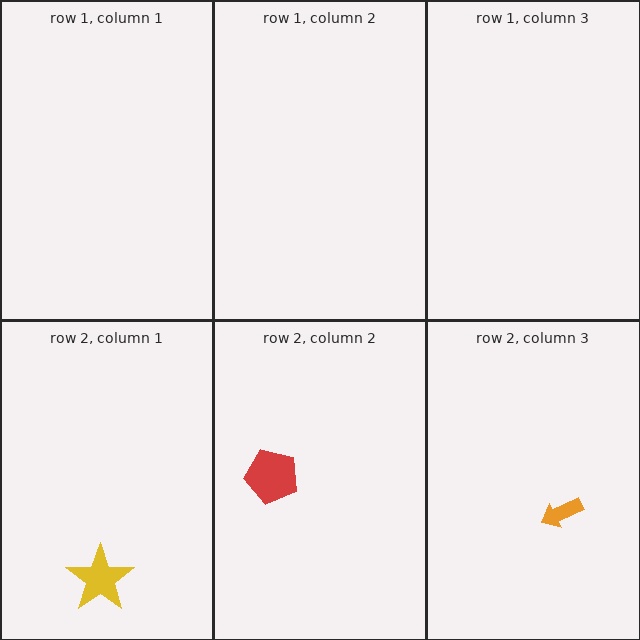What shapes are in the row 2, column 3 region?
The orange arrow.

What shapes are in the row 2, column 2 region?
The red pentagon.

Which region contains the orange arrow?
The row 2, column 3 region.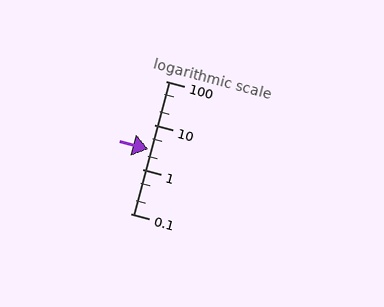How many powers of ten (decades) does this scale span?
The scale spans 3 decades, from 0.1 to 100.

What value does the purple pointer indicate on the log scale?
The pointer indicates approximately 2.8.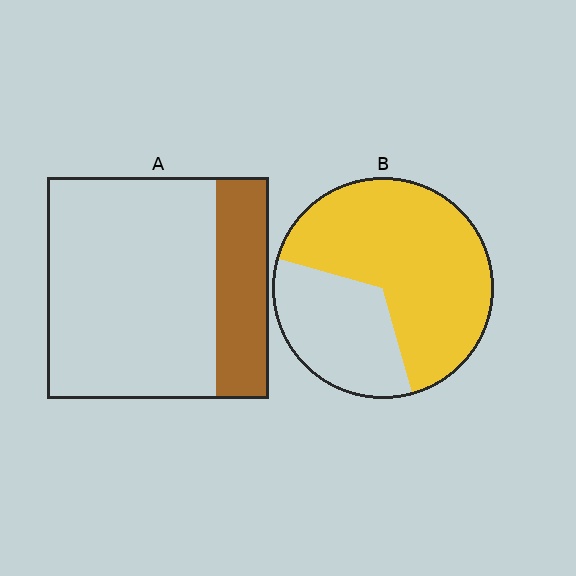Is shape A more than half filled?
No.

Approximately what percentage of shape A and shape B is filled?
A is approximately 25% and B is approximately 65%.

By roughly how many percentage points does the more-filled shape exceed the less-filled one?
By roughly 45 percentage points (B over A).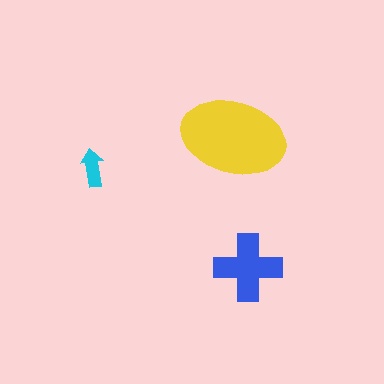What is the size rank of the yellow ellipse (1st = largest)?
1st.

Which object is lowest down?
The blue cross is bottommost.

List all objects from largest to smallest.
The yellow ellipse, the blue cross, the cyan arrow.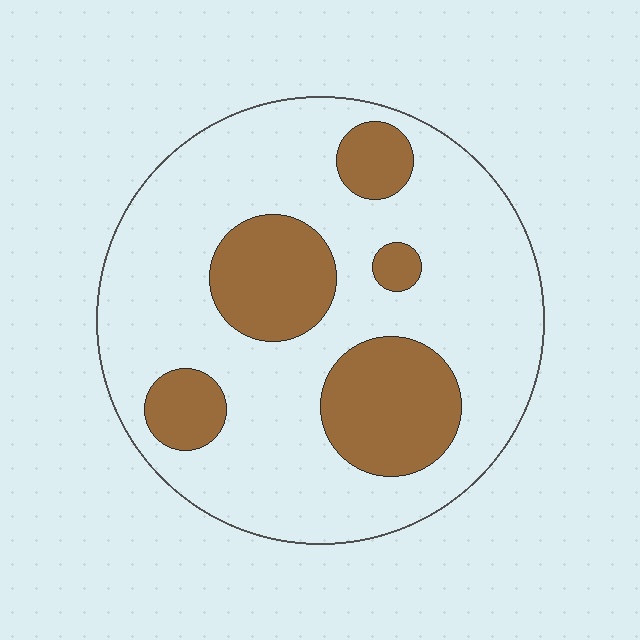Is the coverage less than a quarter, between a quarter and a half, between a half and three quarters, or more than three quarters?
Between a quarter and a half.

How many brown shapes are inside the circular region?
5.